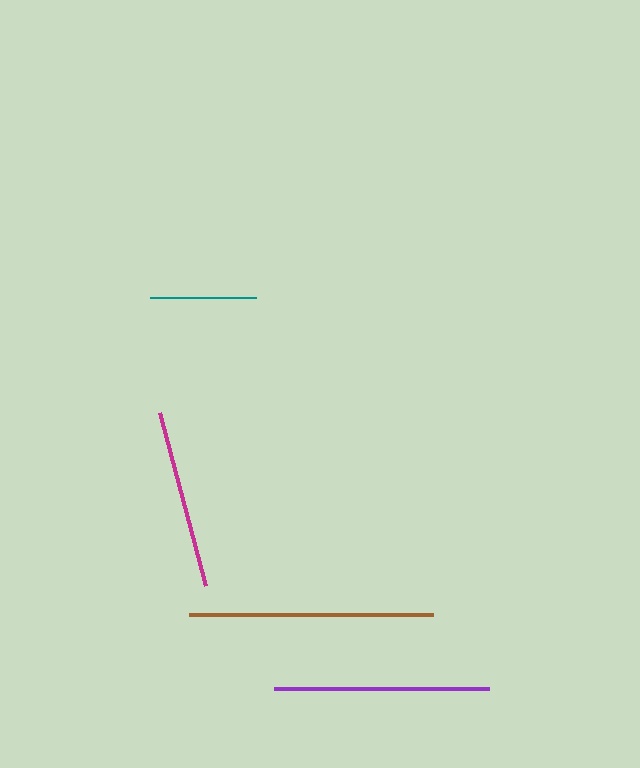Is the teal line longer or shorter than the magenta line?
The magenta line is longer than the teal line.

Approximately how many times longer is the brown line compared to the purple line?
The brown line is approximately 1.1 times the length of the purple line.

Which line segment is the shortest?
The teal line is the shortest at approximately 106 pixels.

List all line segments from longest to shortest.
From longest to shortest: brown, purple, magenta, teal.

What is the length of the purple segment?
The purple segment is approximately 216 pixels long.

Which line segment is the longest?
The brown line is the longest at approximately 243 pixels.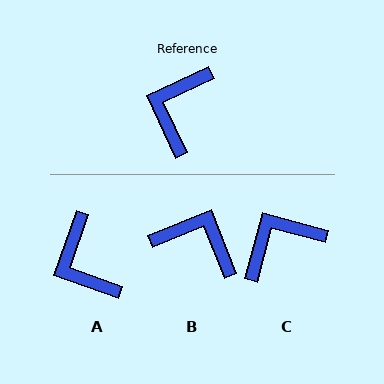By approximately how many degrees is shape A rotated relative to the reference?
Approximately 45 degrees counter-clockwise.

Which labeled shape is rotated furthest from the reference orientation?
B, about 93 degrees away.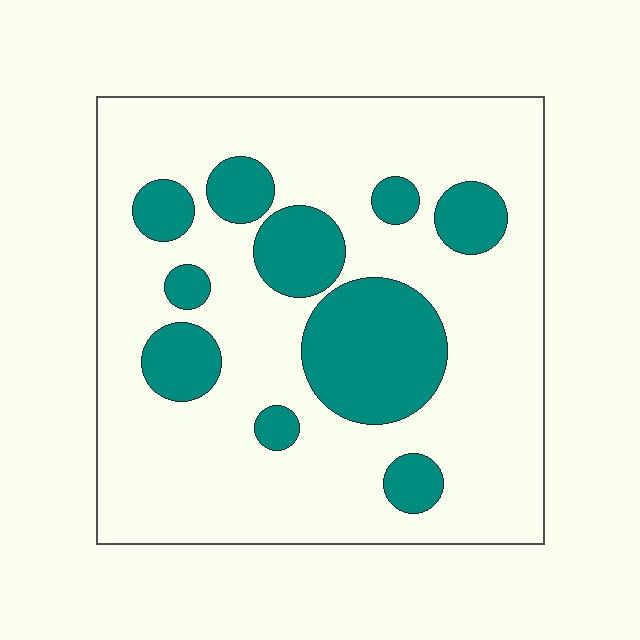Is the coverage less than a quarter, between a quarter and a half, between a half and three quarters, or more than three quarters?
Less than a quarter.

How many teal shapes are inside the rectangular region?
10.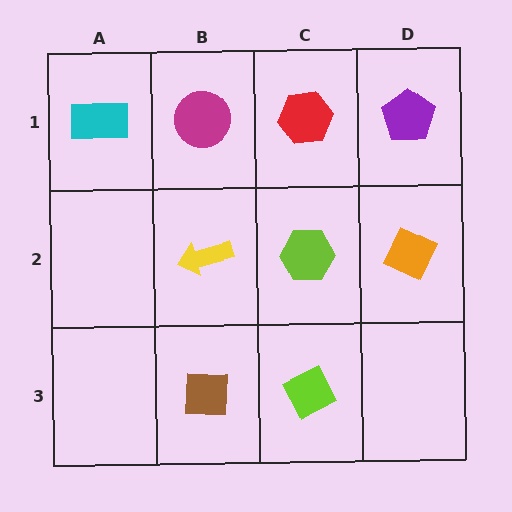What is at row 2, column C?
A lime hexagon.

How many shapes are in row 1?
4 shapes.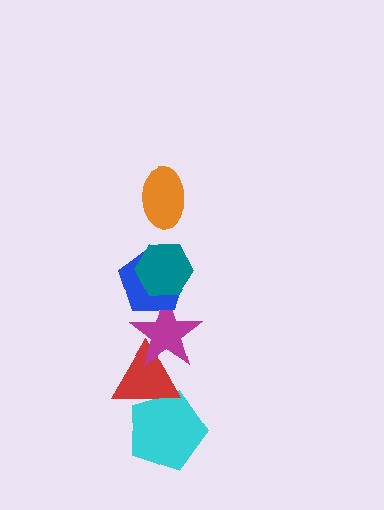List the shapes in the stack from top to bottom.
From top to bottom: the orange ellipse, the teal hexagon, the blue pentagon, the magenta star, the red triangle, the cyan pentagon.